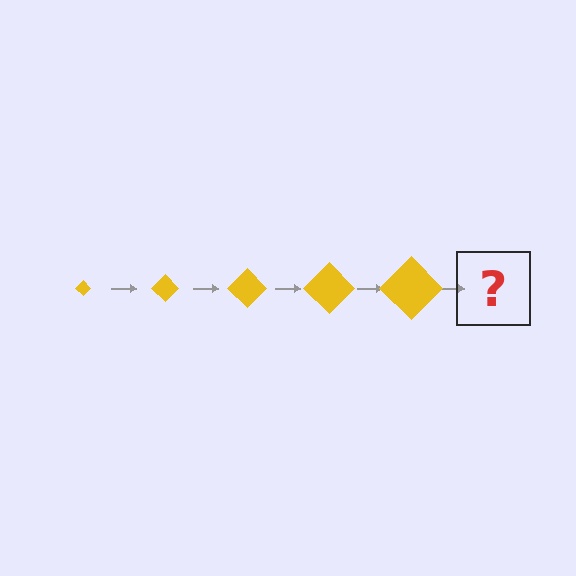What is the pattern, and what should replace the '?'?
The pattern is that the diamond gets progressively larger each step. The '?' should be a yellow diamond, larger than the previous one.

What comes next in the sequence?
The next element should be a yellow diamond, larger than the previous one.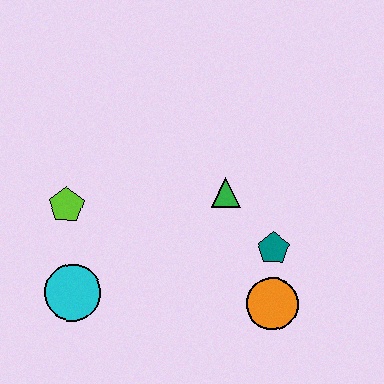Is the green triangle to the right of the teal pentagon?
No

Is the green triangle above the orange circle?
Yes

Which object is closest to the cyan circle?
The lime pentagon is closest to the cyan circle.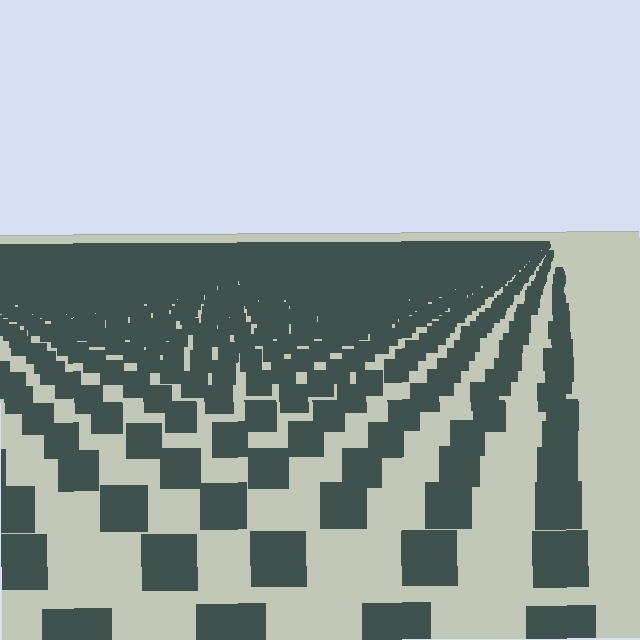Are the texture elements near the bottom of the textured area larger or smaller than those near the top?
Larger. Near the bottom, elements are closer to the viewer and appear at a bigger on-screen size.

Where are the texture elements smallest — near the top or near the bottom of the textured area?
Near the top.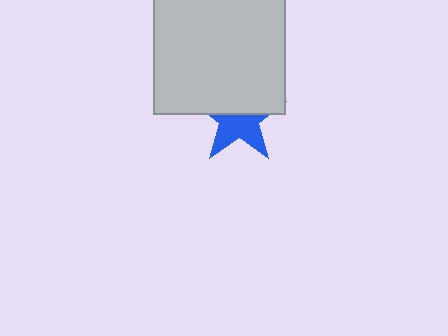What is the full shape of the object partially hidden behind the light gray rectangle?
The partially hidden object is a blue star.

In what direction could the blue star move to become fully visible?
The blue star could move down. That would shift it out from behind the light gray rectangle entirely.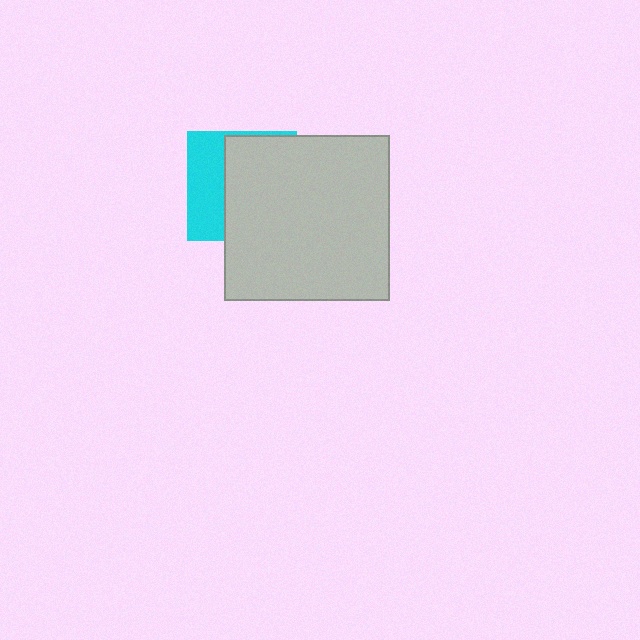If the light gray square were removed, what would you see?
You would see the complete cyan square.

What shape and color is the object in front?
The object in front is a light gray square.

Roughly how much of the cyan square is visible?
A small part of it is visible (roughly 35%).